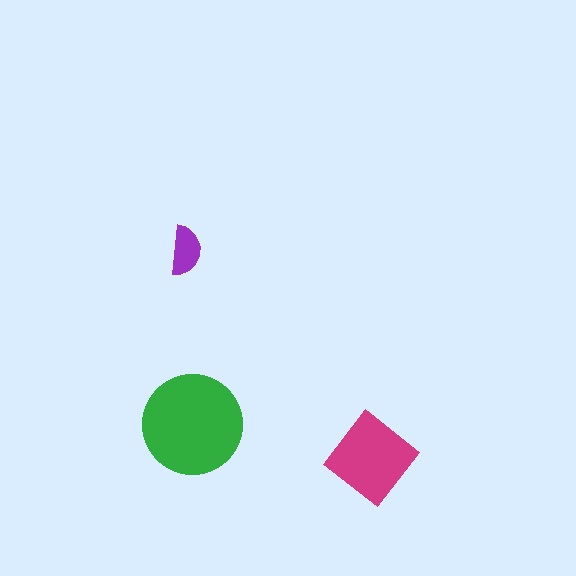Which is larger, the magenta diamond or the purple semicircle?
The magenta diamond.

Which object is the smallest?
The purple semicircle.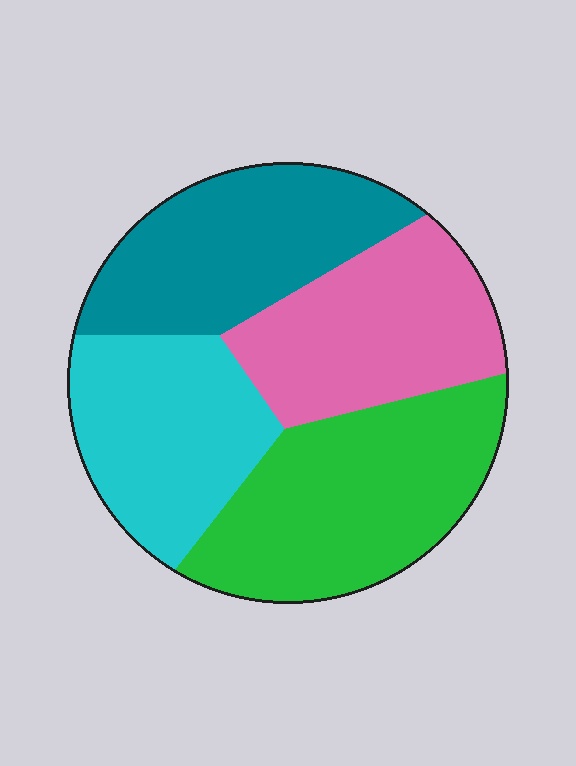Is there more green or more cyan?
Green.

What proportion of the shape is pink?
Pink covers roughly 25% of the shape.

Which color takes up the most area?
Green, at roughly 30%.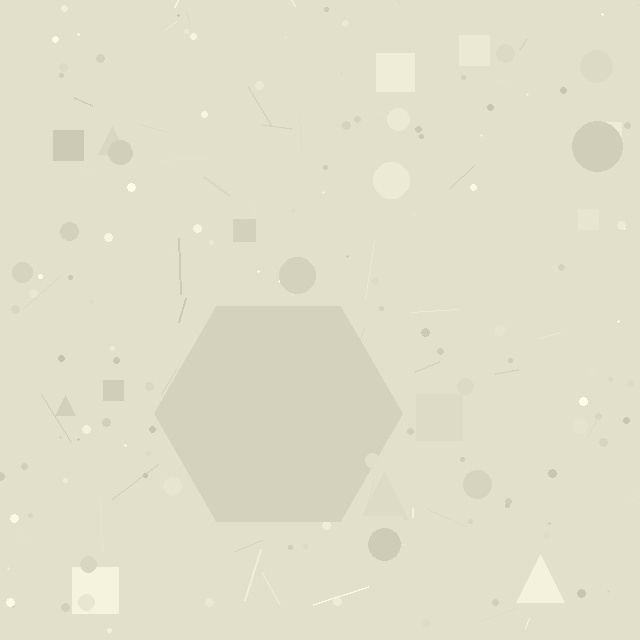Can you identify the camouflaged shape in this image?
The camouflaged shape is a hexagon.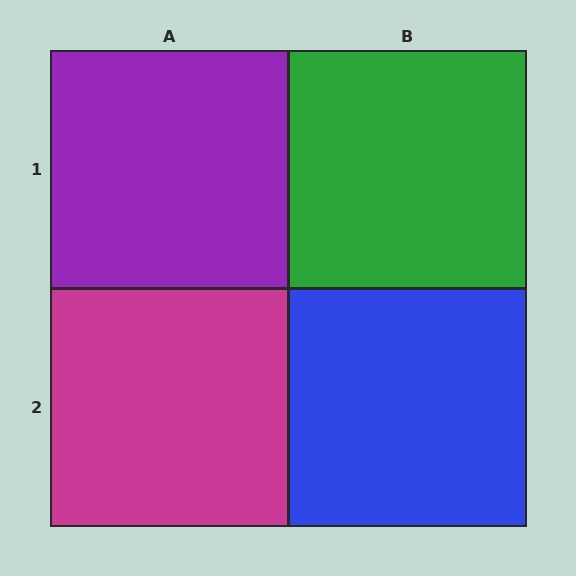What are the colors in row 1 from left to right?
Purple, green.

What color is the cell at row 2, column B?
Blue.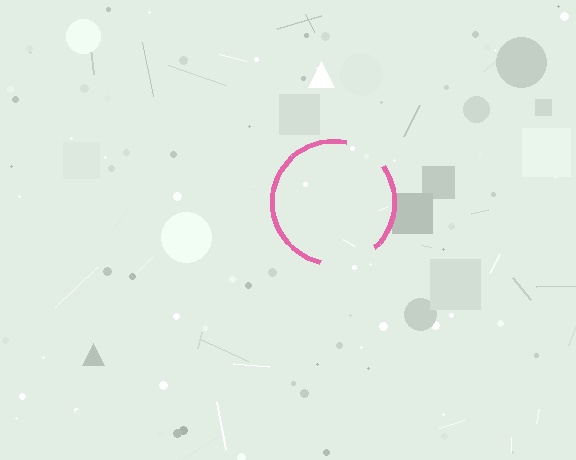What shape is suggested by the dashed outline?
The dashed outline suggests a circle.